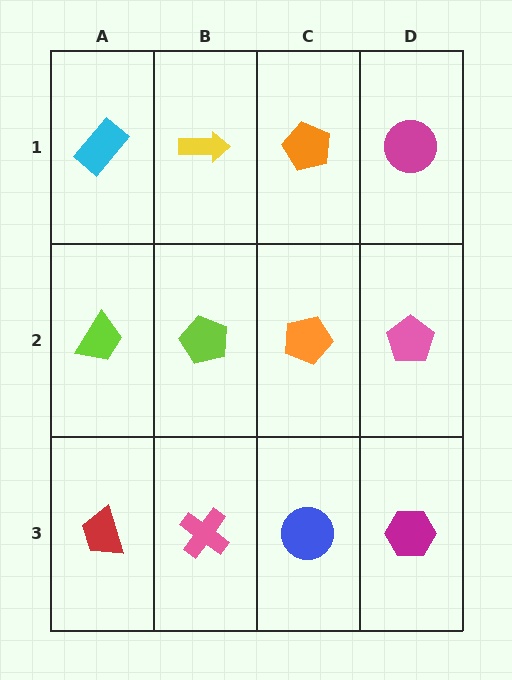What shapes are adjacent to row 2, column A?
A cyan rectangle (row 1, column A), a red trapezoid (row 3, column A), a lime pentagon (row 2, column B).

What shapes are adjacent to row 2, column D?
A magenta circle (row 1, column D), a magenta hexagon (row 3, column D), an orange pentagon (row 2, column C).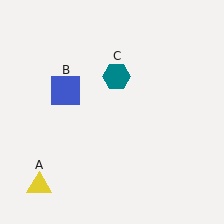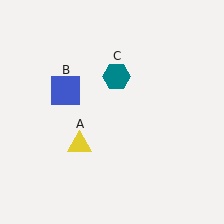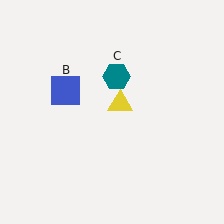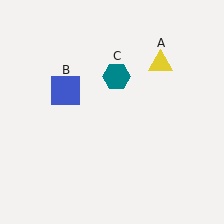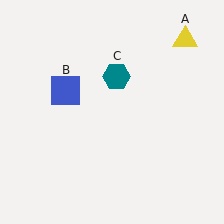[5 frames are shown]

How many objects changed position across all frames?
1 object changed position: yellow triangle (object A).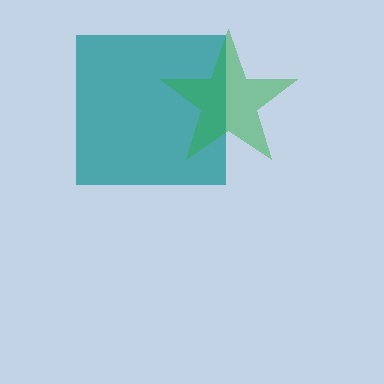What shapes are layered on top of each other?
The layered shapes are: a teal square, a green star.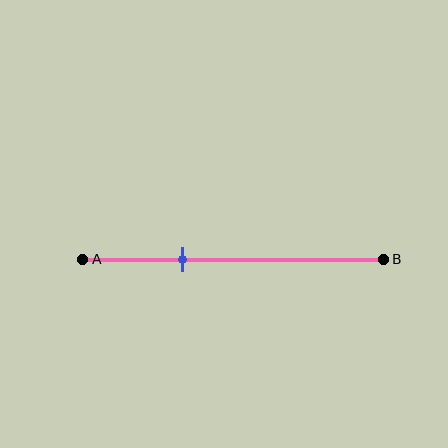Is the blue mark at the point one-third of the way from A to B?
Yes, the mark is approximately at the one-third point.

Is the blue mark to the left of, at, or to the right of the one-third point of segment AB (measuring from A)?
The blue mark is approximately at the one-third point of segment AB.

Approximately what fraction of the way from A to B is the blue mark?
The blue mark is approximately 35% of the way from A to B.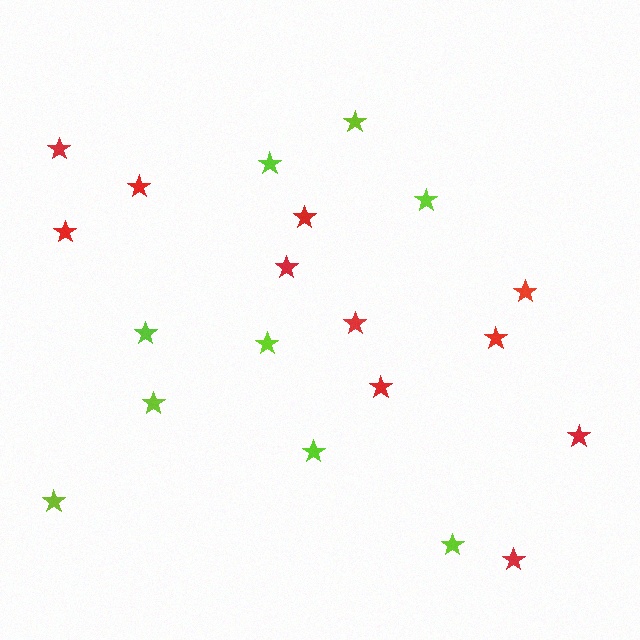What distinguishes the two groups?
There are 2 groups: one group of lime stars (9) and one group of red stars (11).